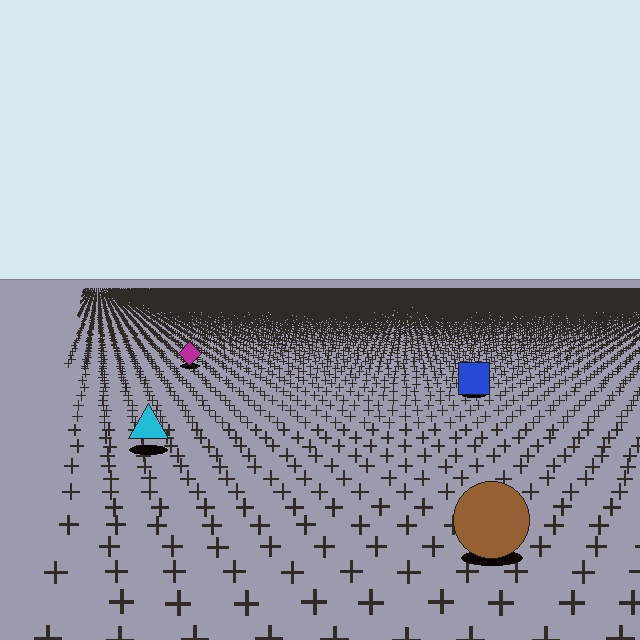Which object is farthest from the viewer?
The magenta diamond is farthest from the viewer. It appears smaller and the ground texture around it is denser.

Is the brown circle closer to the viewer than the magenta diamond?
Yes. The brown circle is closer — you can tell from the texture gradient: the ground texture is coarser near it.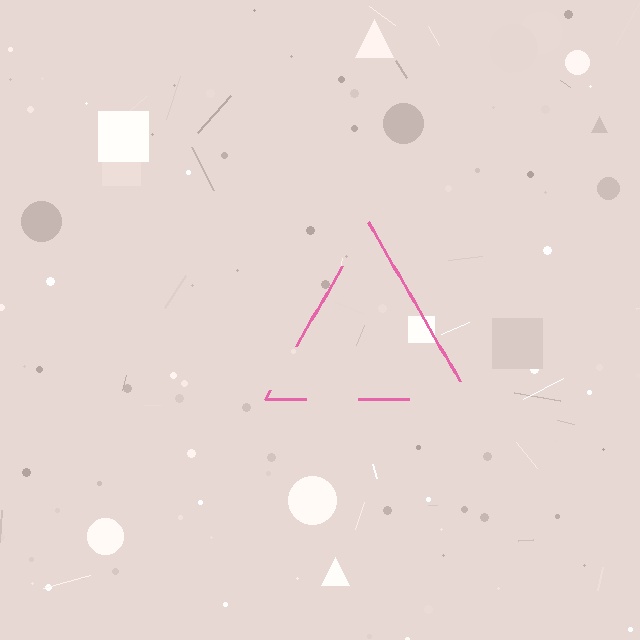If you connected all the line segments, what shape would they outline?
They would outline a triangle.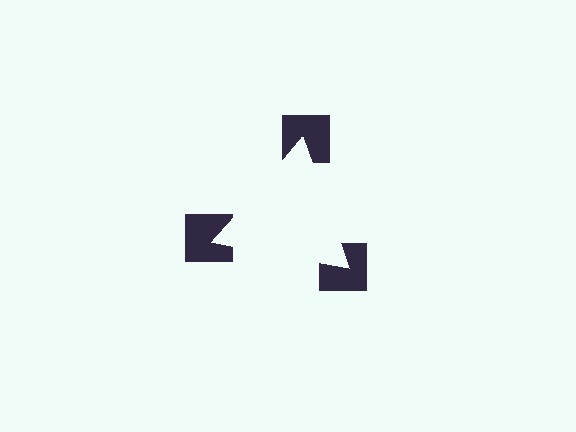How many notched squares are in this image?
There are 3 — one at each vertex of the illusory triangle.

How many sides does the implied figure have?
3 sides.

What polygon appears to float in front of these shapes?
An illusory triangle — its edges are inferred from the aligned wedge cuts in the notched squares, not physically drawn.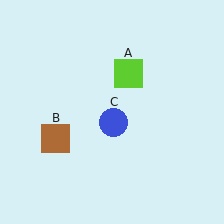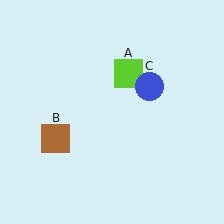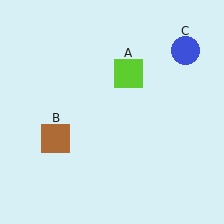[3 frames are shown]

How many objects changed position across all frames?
1 object changed position: blue circle (object C).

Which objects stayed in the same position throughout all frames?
Lime square (object A) and brown square (object B) remained stationary.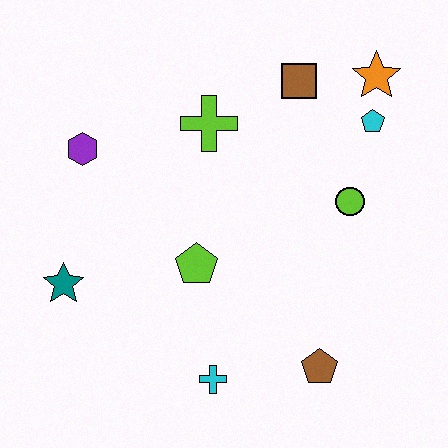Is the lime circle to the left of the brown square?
No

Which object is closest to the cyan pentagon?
The orange star is closest to the cyan pentagon.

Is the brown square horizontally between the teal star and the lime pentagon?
No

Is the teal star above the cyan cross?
Yes